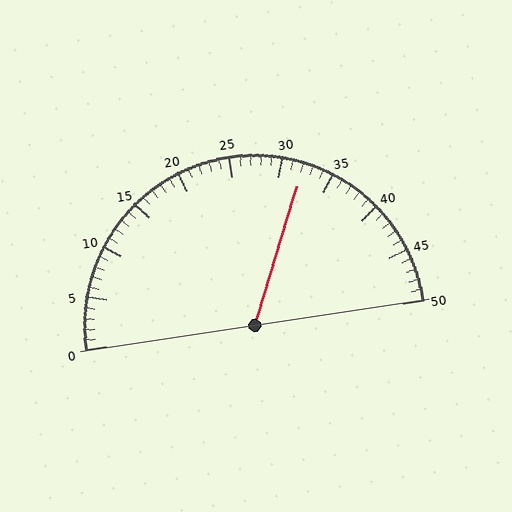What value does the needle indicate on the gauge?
The needle indicates approximately 32.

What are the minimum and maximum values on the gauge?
The gauge ranges from 0 to 50.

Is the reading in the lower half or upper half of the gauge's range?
The reading is in the upper half of the range (0 to 50).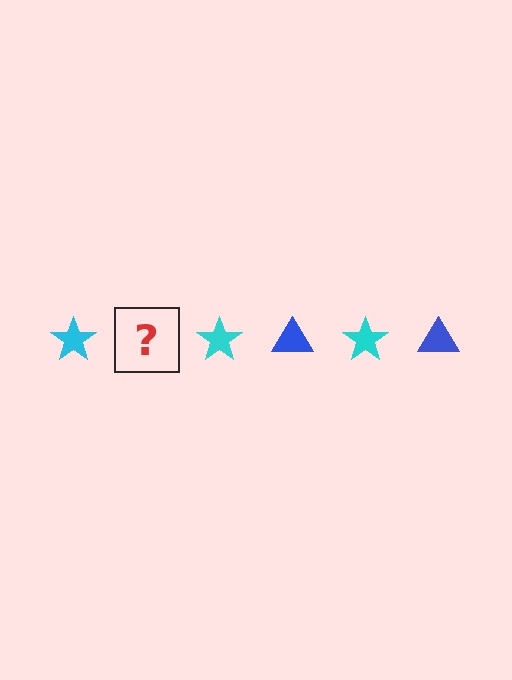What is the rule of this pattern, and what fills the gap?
The rule is that the pattern alternates between cyan star and blue triangle. The gap should be filled with a blue triangle.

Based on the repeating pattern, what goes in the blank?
The blank should be a blue triangle.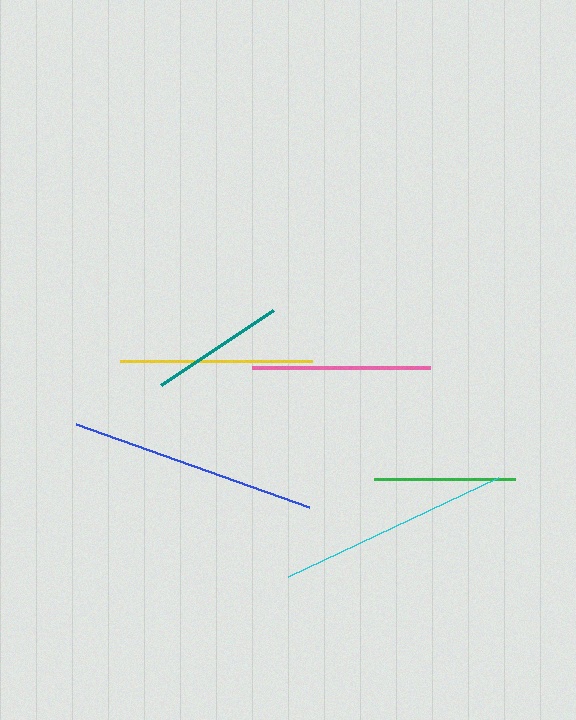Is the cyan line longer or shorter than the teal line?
The cyan line is longer than the teal line.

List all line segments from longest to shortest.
From longest to shortest: blue, cyan, yellow, pink, green, teal.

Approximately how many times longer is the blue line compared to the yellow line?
The blue line is approximately 1.3 times the length of the yellow line.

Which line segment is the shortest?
The teal line is the shortest at approximately 135 pixels.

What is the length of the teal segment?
The teal segment is approximately 135 pixels long.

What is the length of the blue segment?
The blue segment is approximately 248 pixels long.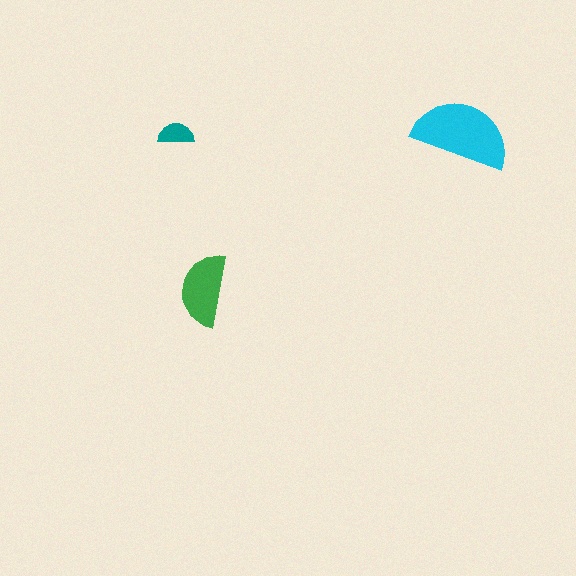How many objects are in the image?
There are 3 objects in the image.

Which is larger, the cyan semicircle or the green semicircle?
The cyan one.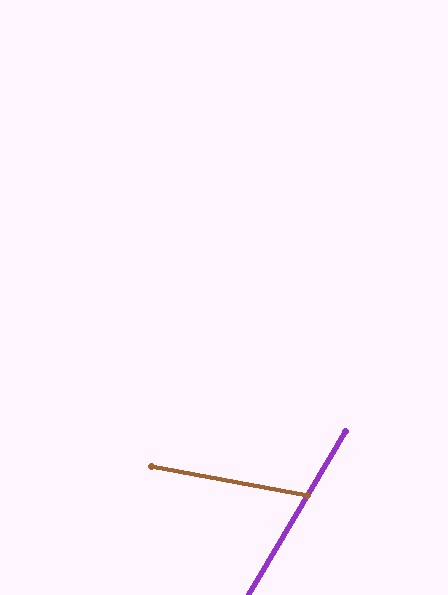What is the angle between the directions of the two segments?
Approximately 70 degrees.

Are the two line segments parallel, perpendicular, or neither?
Neither parallel nor perpendicular — they differ by about 70°.